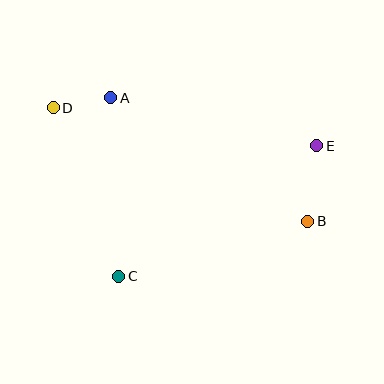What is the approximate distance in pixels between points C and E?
The distance between C and E is approximately 237 pixels.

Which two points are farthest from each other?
Points B and D are farthest from each other.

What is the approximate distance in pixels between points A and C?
The distance between A and C is approximately 179 pixels.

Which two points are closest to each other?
Points A and D are closest to each other.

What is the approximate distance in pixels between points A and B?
The distance between A and B is approximately 232 pixels.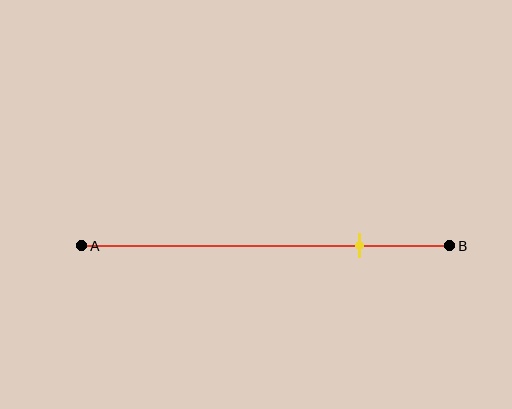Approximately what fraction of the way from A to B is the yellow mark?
The yellow mark is approximately 75% of the way from A to B.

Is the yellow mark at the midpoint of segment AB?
No, the mark is at about 75% from A, not at the 50% midpoint.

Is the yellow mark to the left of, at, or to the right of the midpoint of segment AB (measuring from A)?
The yellow mark is to the right of the midpoint of segment AB.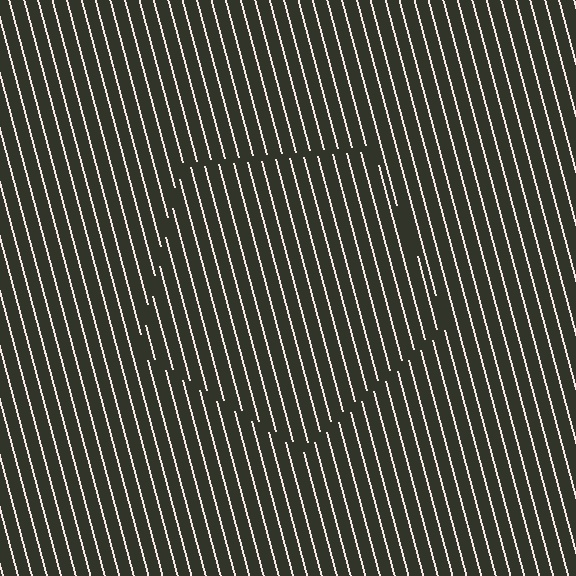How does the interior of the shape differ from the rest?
The interior of the shape contains the same grating, shifted by half a period — the contour is defined by the phase discontinuity where line-ends from the inner and outer gratings abut.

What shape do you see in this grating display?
An illusory pentagon. The interior of the shape contains the same grating, shifted by half a period — the contour is defined by the phase discontinuity where line-ends from the inner and outer gratings abut.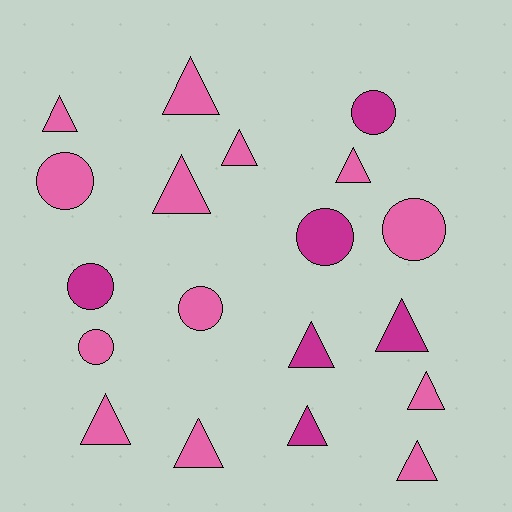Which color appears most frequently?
Pink, with 13 objects.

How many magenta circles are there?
There are 3 magenta circles.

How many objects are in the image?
There are 19 objects.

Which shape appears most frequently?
Triangle, with 12 objects.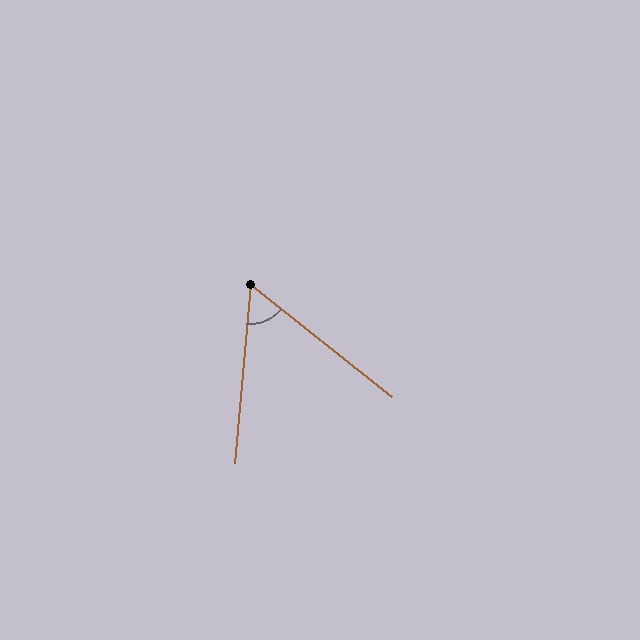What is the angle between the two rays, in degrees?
Approximately 57 degrees.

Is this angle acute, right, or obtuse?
It is acute.